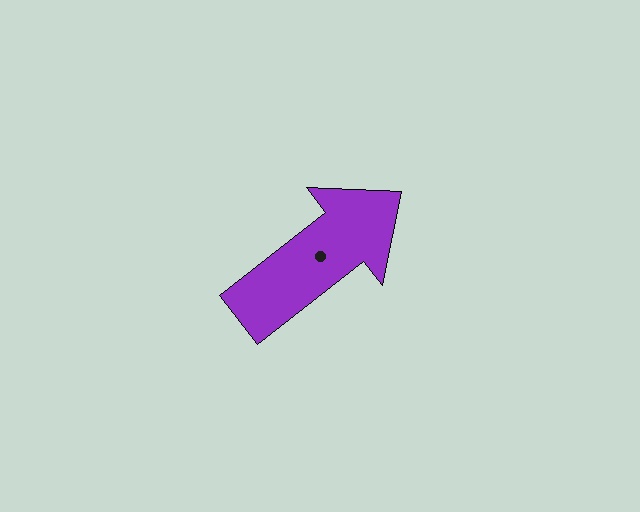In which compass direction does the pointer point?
Northeast.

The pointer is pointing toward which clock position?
Roughly 2 o'clock.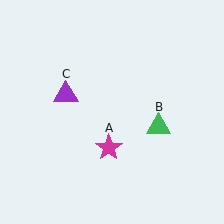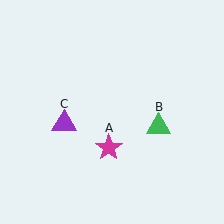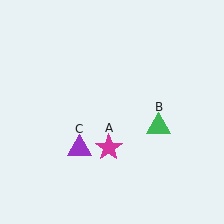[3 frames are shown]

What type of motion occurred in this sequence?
The purple triangle (object C) rotated counterclockwise around the center of the scene.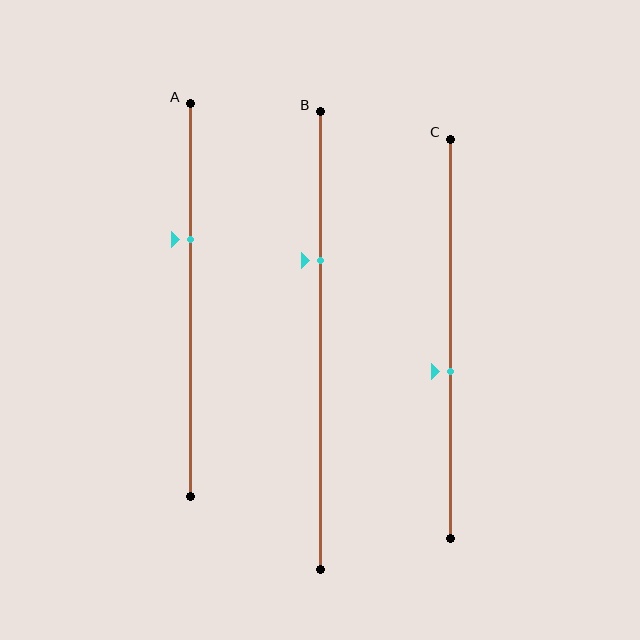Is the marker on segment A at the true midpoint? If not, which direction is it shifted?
No, the marker on segment A is shifted upward by about 16% of the segment length.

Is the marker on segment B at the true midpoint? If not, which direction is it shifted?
No, the marker on segment B is shifted upward by about 18% of the segment length.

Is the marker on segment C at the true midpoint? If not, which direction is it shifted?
No, the marker on segment C is shifted downward by about 8% of the segment length.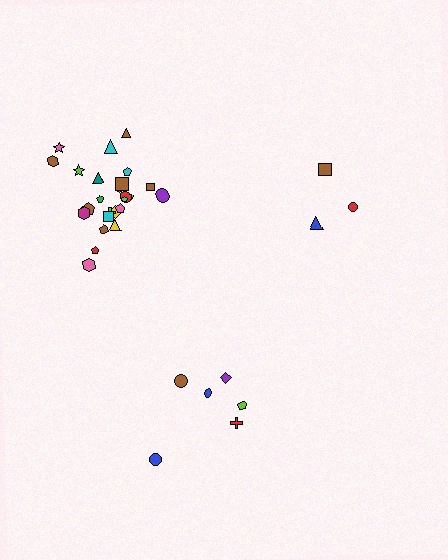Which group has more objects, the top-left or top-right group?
The top-left group.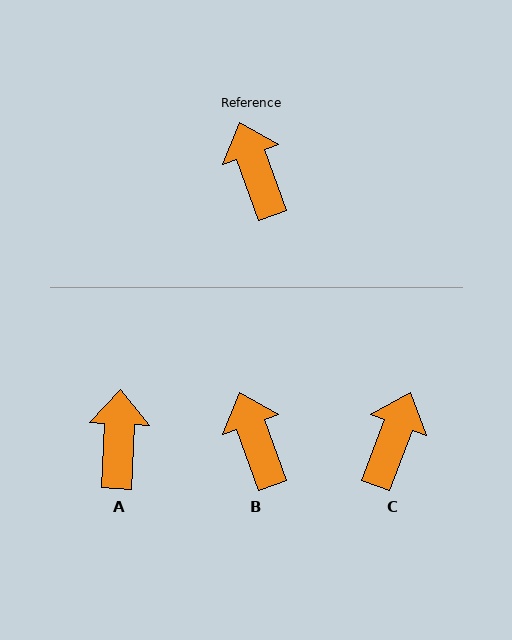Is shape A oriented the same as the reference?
No, it is off by about 23 degrees.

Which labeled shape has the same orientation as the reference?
B.